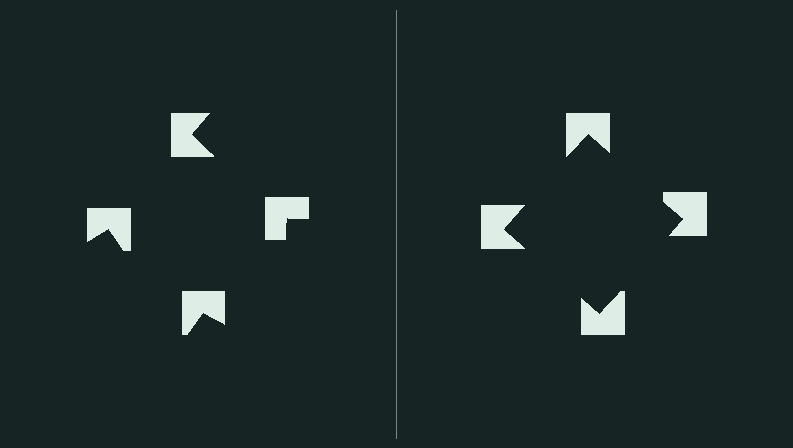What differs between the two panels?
The notched squares are positioned identically on both sides; only the wedge orientations differ. On the right they align to a square; on the left they are misaligned.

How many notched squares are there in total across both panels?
8 — 4 on each side.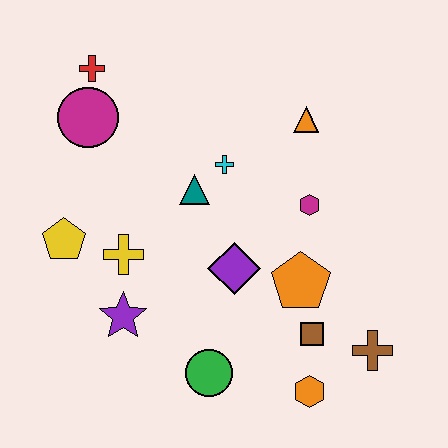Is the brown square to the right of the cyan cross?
Yes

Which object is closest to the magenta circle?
The red cross is closest to the magenta circle.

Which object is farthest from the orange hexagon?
The red cross is farthest from the orange hexagon.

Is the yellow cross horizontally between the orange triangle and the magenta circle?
Yes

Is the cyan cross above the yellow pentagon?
Yes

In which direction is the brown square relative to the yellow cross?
The brown square is to the right of the yellow cross.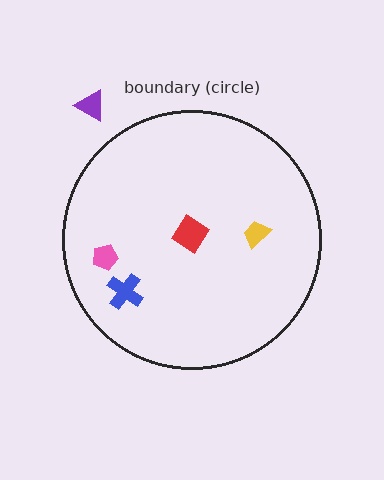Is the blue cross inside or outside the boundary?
Inside.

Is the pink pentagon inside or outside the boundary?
Inside.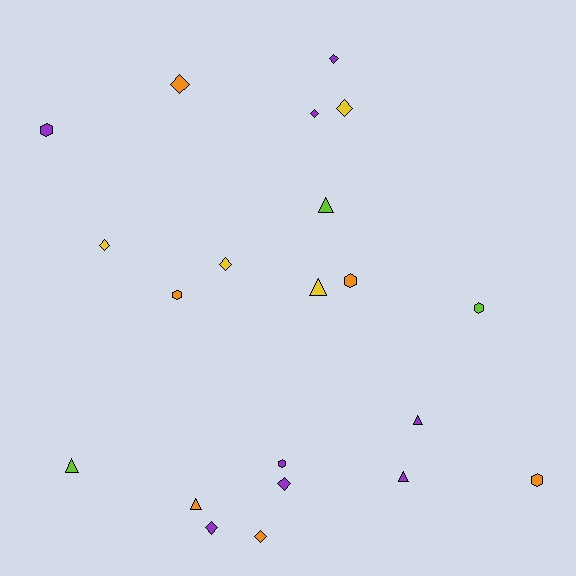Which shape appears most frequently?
Diamond, with 9 objects.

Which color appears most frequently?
Purple, with 8 objects.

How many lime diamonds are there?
There are no lime diamonds.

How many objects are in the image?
There are 21 objects.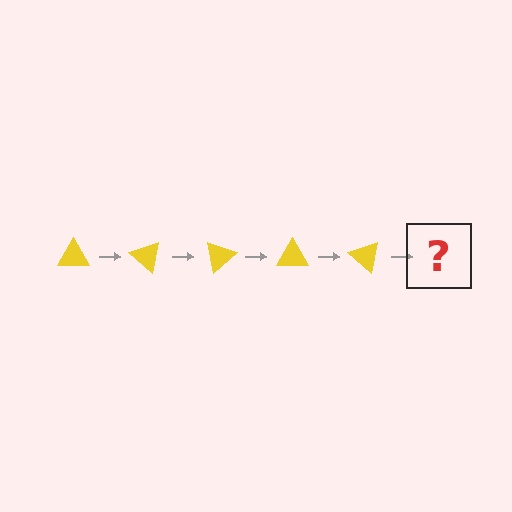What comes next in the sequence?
The next element should be a yellow triangle rotated 200 degrees.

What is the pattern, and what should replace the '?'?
The pattern is that the triangle rotates 40 degrees each step. The '?' should be a yellow triangle rotated 200 degrees.